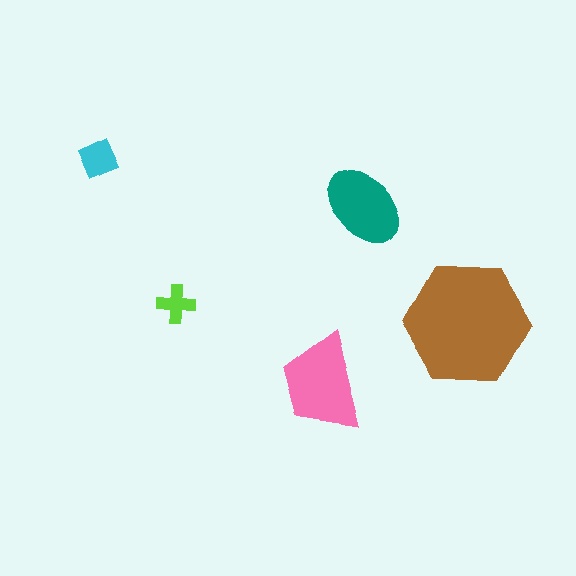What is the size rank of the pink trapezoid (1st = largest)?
2nd.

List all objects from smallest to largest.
The lime cross, the cyan diamond, the teal ellipse, the pink trapezoid, the brown hexagon.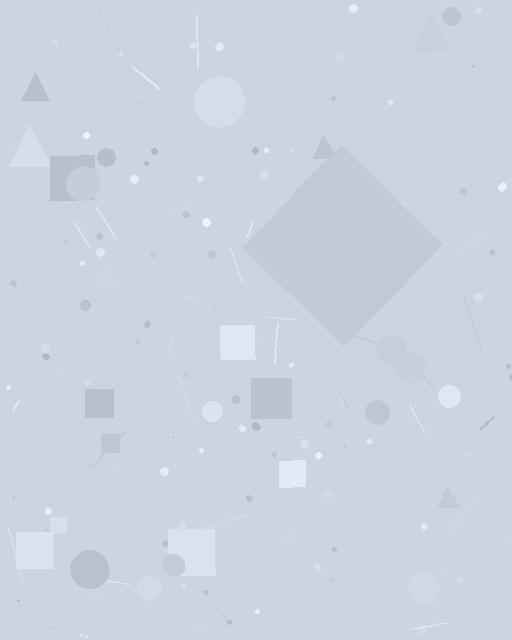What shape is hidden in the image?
A diamond is hidden in the image.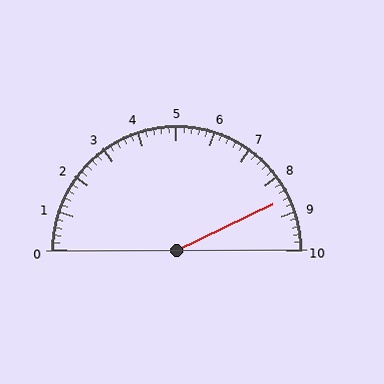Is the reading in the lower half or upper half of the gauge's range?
The reading is in the upper half of the range (0 to 10).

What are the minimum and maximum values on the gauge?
The gauge ranges from 0 to 10.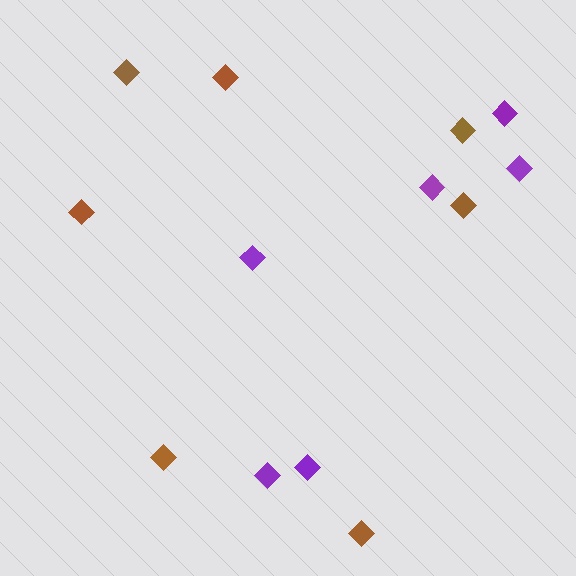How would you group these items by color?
There are 2 groups: one group of brown diamonds (7) and one group of purple diamonds (6).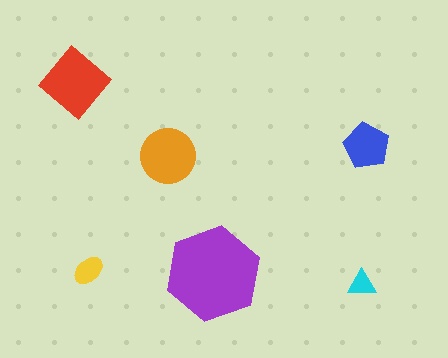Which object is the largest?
The purple hexagon.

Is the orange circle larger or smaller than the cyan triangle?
Larger.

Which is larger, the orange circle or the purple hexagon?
The purple hexagon.